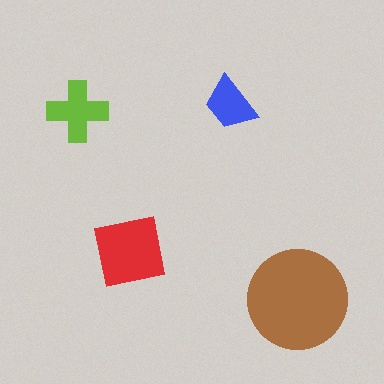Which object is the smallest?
The blue trapezoid.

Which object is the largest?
The brown circle.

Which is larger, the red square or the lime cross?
The red square.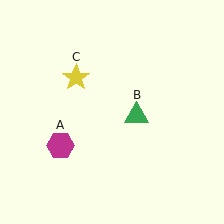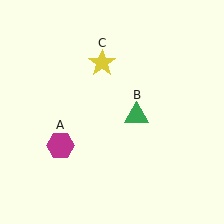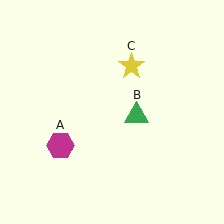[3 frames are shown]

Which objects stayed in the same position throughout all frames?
Magenta hexagon (object A) and green triangle (object B) remained stationary.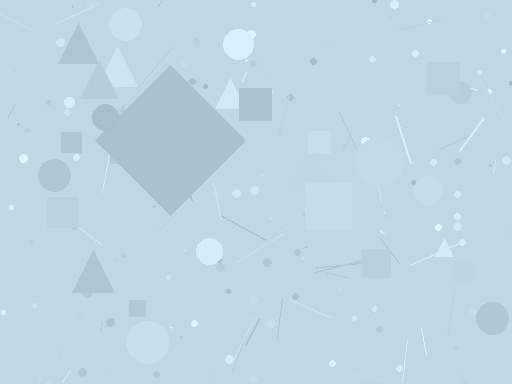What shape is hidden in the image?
A diamond is hidden in the image.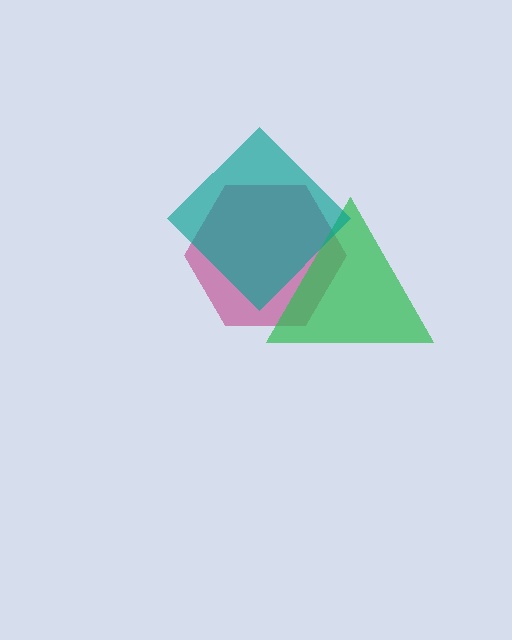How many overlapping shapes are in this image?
There are 3 overlapping shapes in the image.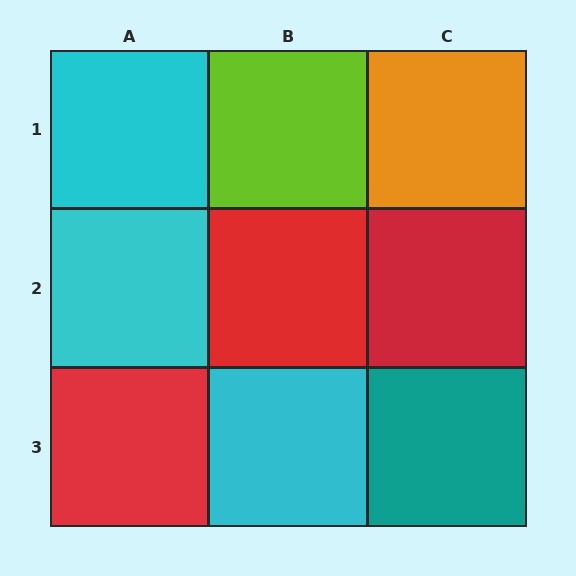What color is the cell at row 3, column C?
Teal.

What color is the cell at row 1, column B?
Lime.